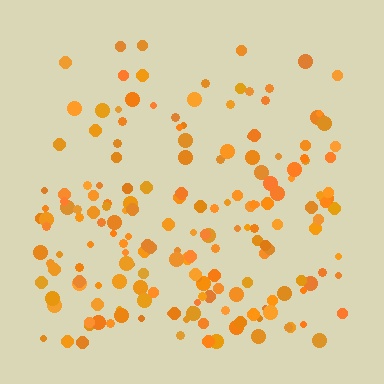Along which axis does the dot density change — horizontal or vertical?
Vertical.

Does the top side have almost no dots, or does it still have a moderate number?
Still a moderate number, just noticeably fewer than the bottom.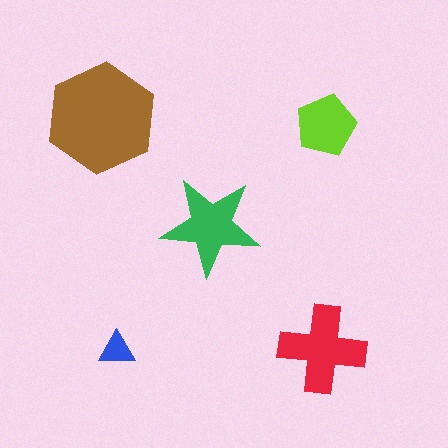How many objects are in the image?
There are 5 objects in the image.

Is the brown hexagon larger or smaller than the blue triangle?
Larger.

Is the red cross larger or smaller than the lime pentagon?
Larger.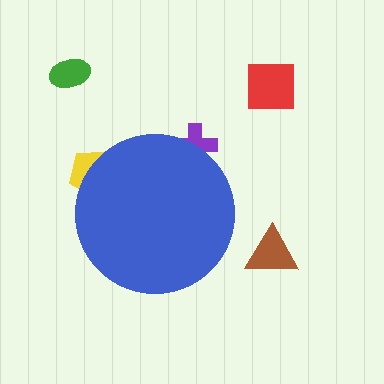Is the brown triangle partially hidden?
No, the brown triangle is fully visible.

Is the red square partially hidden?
No, the red square is fully visible.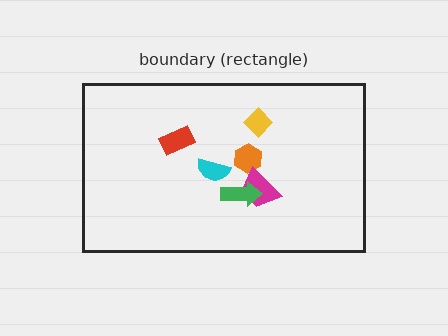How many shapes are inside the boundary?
6 inside, 0 outside.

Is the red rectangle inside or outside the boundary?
Inside.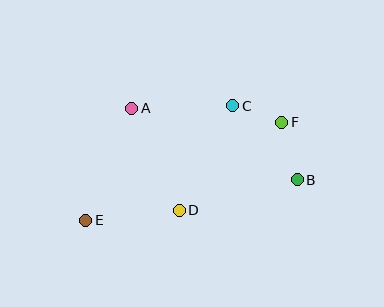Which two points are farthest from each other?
Points E and F are farthest from each other.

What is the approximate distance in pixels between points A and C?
The distance between A and C is approximately 101 pixels.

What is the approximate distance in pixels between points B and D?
The distance between B and D is approximately 122 pixels.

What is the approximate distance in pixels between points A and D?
The distance between A and D is approximately 113 pixels.